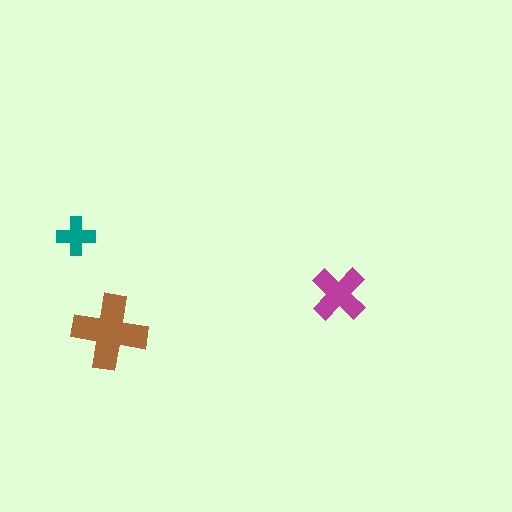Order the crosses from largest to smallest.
the brown one, the magenta one, the teal one.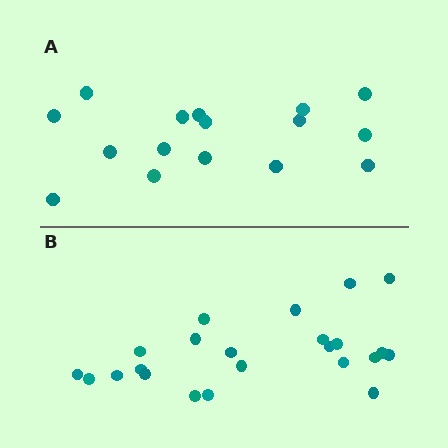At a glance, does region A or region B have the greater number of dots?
Region B (the bottom region) has more dots.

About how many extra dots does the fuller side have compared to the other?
Region B has roughly 8 or so more dots than region A.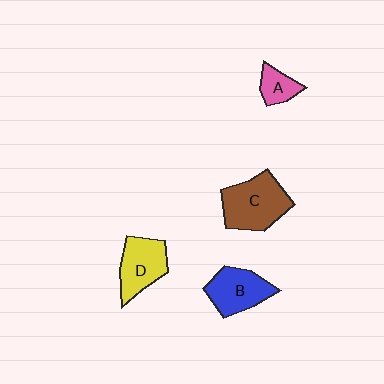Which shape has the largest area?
Shape C (brown).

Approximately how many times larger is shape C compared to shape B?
Approximately 1.3 times.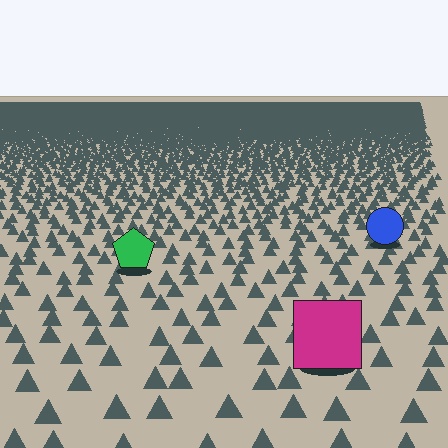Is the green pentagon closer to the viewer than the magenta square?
No. The magenta square is closer — you can tell from the texture gradient: the ground texture is coarser near it.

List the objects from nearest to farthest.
From nearest to farthest: the magenta square, the green pentagon, the blue circle.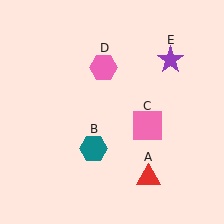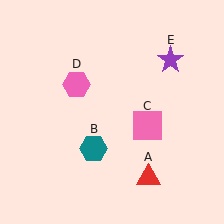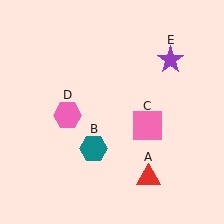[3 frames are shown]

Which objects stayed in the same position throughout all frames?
Red triangle (object A) and teal hexagon (object B) and pink square (object C) and purple star (object E) remained stationary.